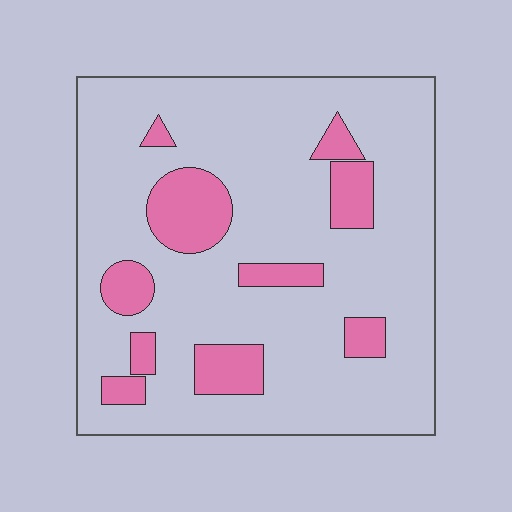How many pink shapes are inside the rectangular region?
10.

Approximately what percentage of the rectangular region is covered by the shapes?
Approximately 20%.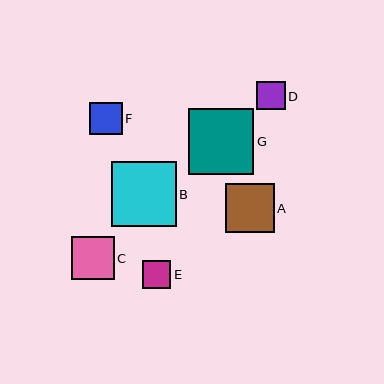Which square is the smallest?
Square E is the smallest with a size of approximately 28 pixels.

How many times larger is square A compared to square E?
Square A is approximately 1.7 times the size of square E.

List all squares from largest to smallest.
From largest to smallest: G, B, A, C, F, D, E.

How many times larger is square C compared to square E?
Square C is approximately 1.5 times the size of square E.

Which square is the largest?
Square G is the largest with a size of approximately 66 pixels.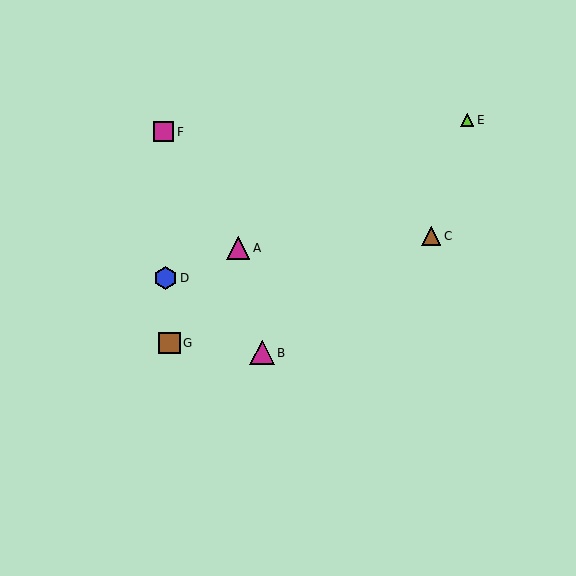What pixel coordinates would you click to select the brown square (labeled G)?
Click at (169, 343) to select the brown square G.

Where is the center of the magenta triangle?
The center of the magenta triangle is at (262, 353).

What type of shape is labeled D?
Shape D is a blue hexagon.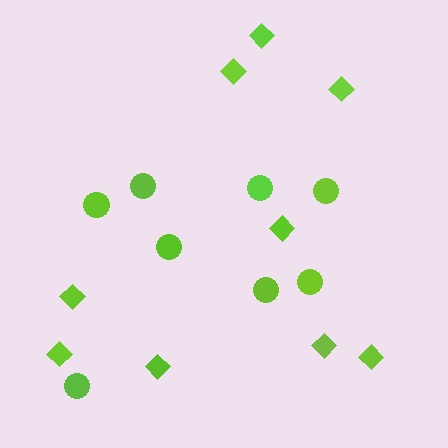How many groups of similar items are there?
There are 2 groups: one group of diamonds (9) and one group of circles (8).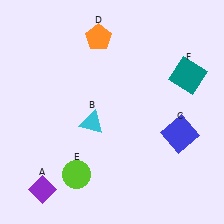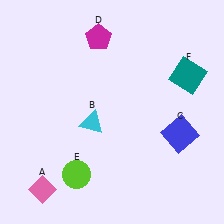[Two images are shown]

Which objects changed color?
A changed from purple to pink. D changed from orange to magenta.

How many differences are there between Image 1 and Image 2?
There are 2 differences between the two images.